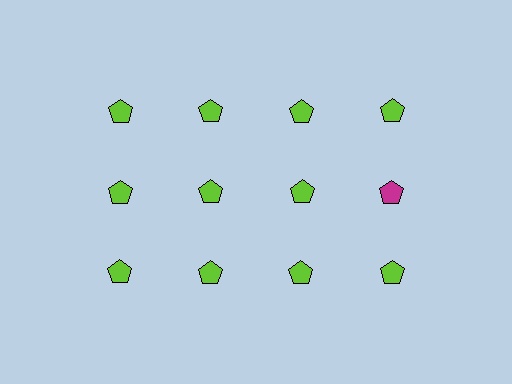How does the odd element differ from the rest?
It has a different color: magenta instead of lime.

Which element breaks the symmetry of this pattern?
The magenta pentagon in the second row, second from right column breaks the symmetry. All other shapes are lime pentagons.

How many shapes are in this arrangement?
There are 12 shapes arranged in a grid pattern.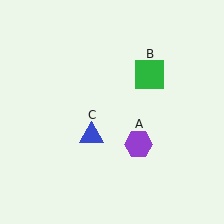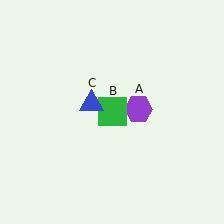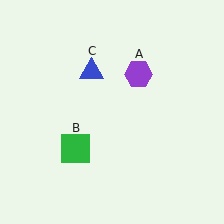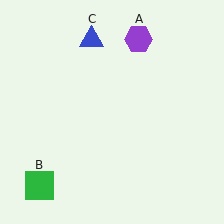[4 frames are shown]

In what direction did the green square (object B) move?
The green square (object B) moved down and to the left.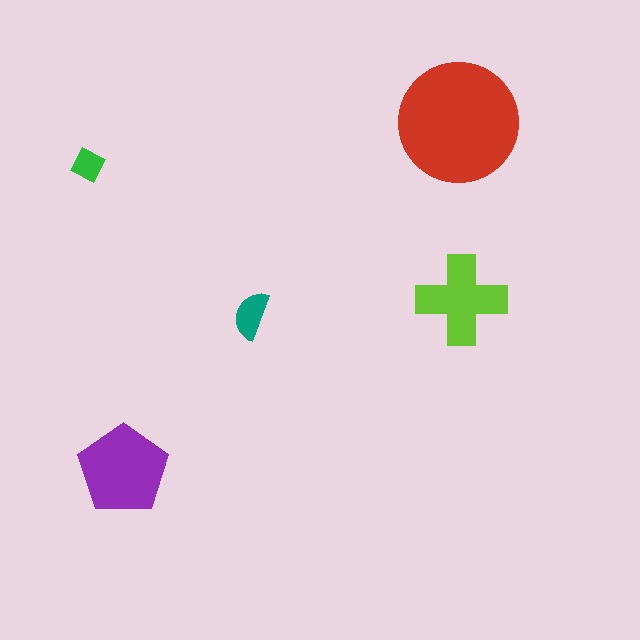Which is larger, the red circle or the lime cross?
The red circle.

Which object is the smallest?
The green diamond.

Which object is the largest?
The red circle.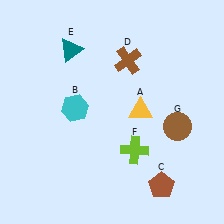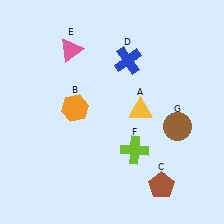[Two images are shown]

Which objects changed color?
B changed from cyan to orange. D changed from brown to blue. E changed from teal to pink.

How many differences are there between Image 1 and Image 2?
There are 3 differences between the two images.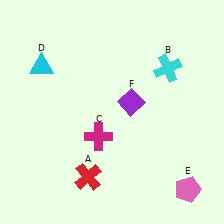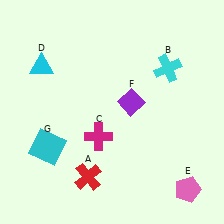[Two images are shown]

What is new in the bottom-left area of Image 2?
A cyan square (G) was added in the bottom-left area of Image 2.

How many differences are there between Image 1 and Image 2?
There is 1 difference between the two images.